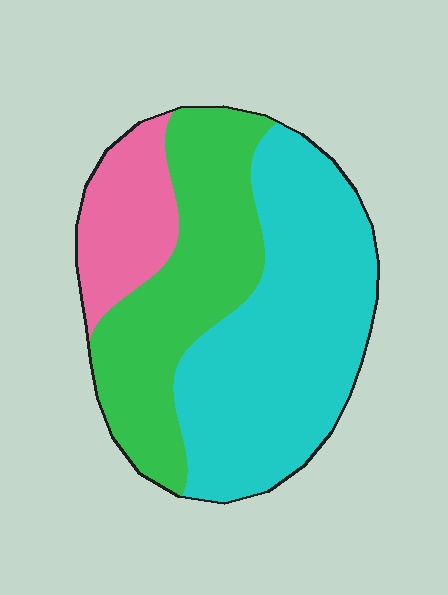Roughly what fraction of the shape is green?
Green takes up about one third (1/3) of the shape.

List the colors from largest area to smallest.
From largest to smallest: cyan, green, pink.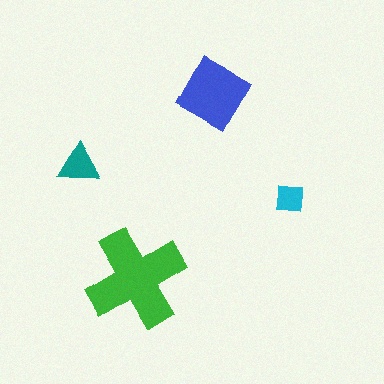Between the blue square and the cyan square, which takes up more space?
The blue square.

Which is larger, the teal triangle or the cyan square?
The teal triangle.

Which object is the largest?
The green cross.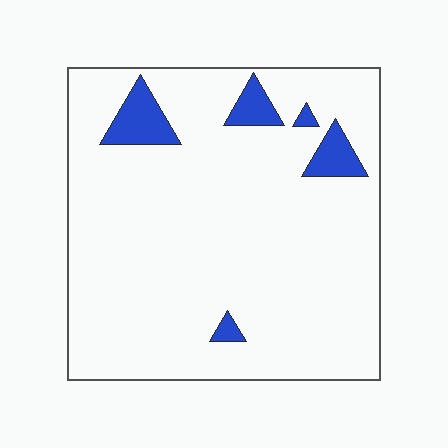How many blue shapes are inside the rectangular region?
5.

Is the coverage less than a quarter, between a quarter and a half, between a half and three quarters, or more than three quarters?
Less than a quarter.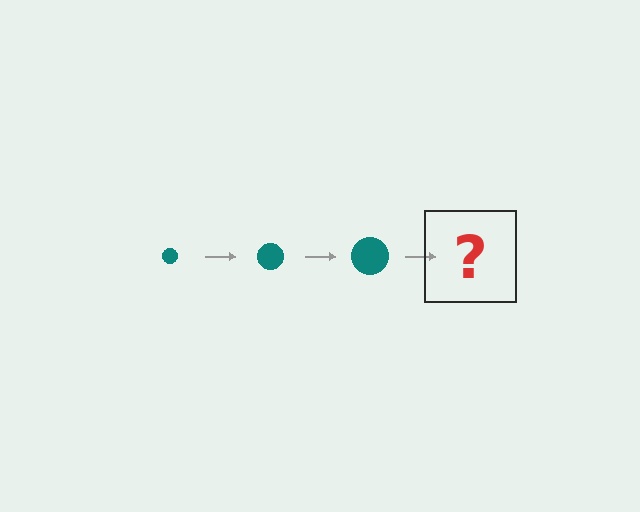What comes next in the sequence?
The next element should be a teal circle, larger than the previous one.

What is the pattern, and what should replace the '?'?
The pattern is that the circle gets progressively larger each step. The '?' should be a teal circle, larger than the previous one.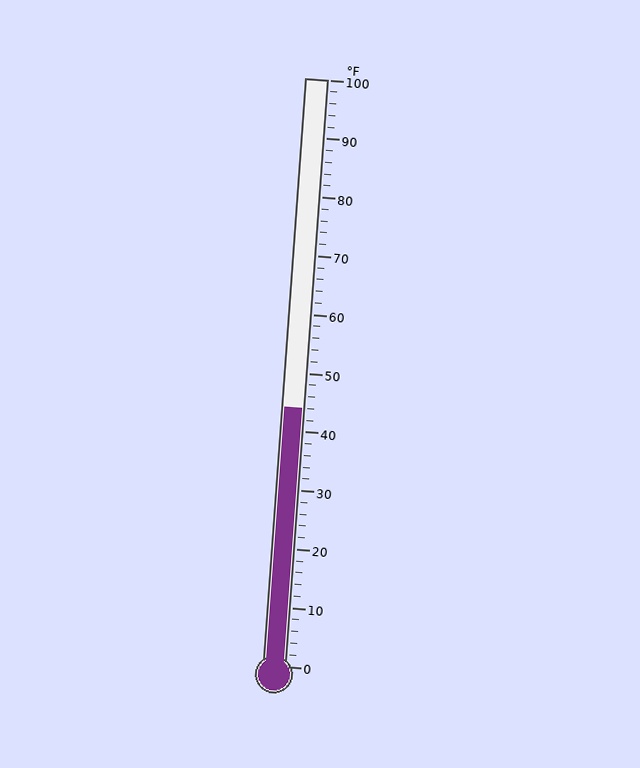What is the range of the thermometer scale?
The thermometer scale ranges from 0°F to 100°F.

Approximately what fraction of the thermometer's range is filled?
The thermometer is filled to approximately 45% of its range.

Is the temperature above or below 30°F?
The temperature is above 30°F.